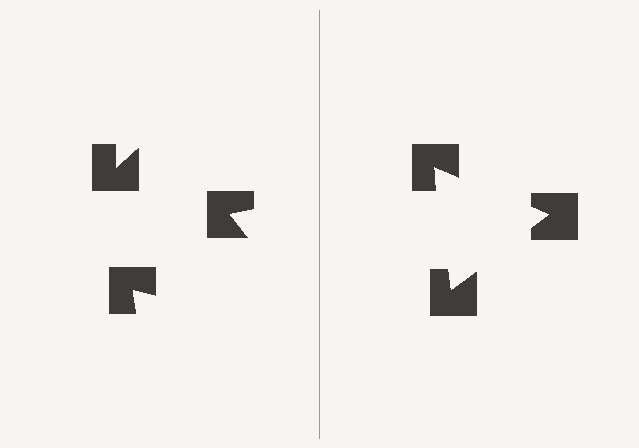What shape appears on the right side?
An illusory triangle.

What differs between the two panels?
The notched squares are positioned identically on both sides; only the wedge orientations differ. On the right they align to a triangle; on the left they are misaligned.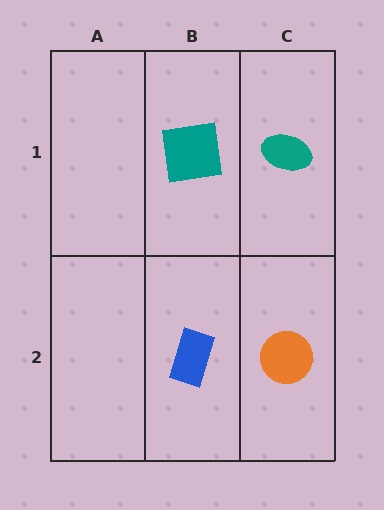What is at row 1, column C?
A teal ellipse.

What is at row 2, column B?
A blue rectangle.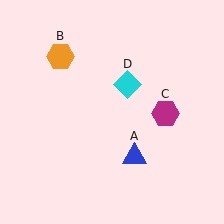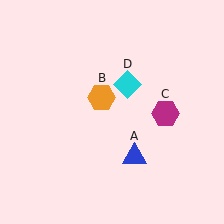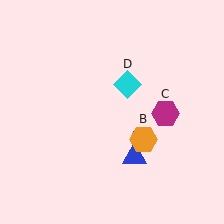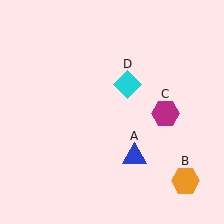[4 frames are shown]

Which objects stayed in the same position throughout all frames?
Blue triangle (object A) and magenta hexagon (object C) and cyan diamond (object D) remained stationary.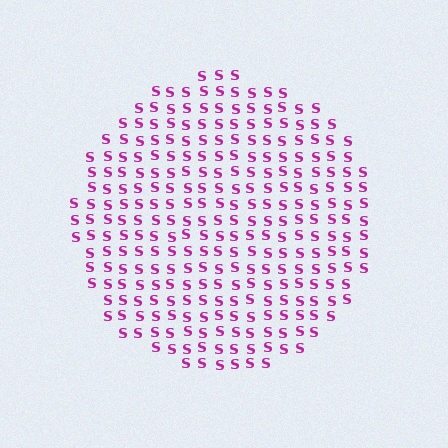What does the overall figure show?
The overall figure shows a circle.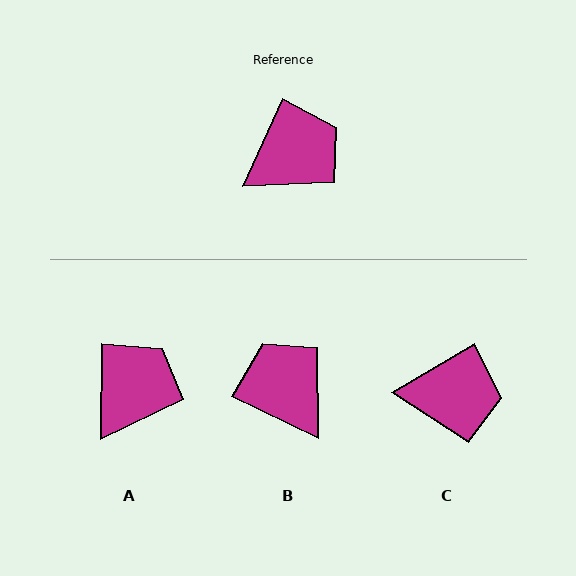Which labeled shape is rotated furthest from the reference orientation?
B, about 89 degrees away.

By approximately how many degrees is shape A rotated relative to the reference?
Approximately 24 degrees counter-clockwise.